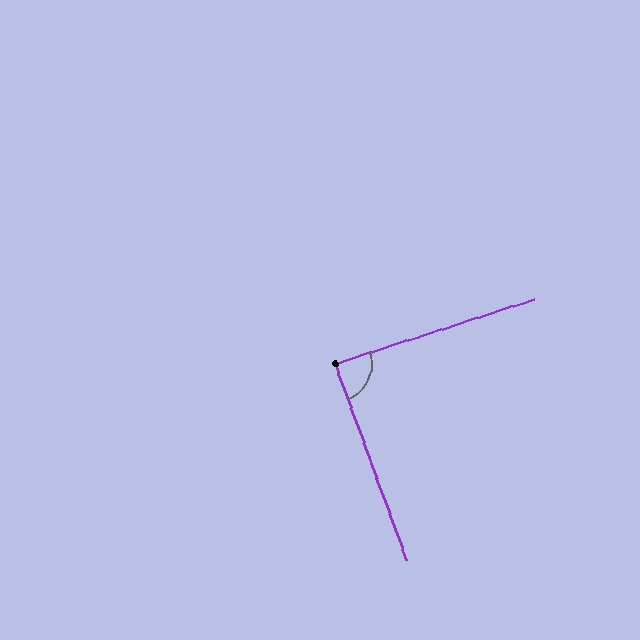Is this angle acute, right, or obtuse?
It is approximately a right angle.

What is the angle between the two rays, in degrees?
Approximately 88 degrees.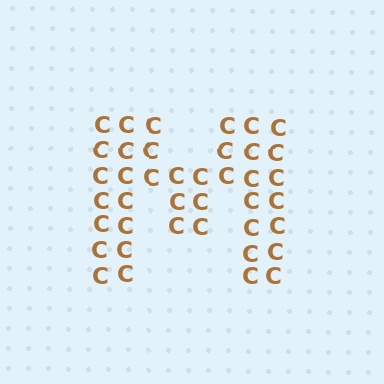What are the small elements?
The small elements are letter C's.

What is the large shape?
The large shape is the letter M.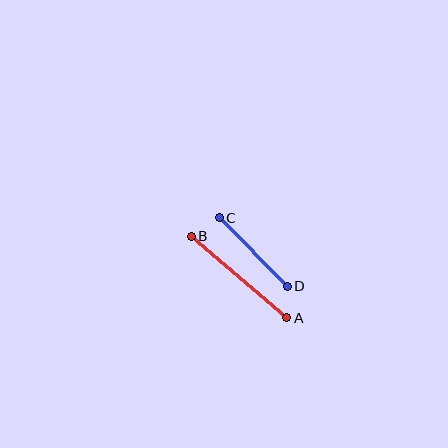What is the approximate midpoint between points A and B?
The midpoint is at approximately (239, 277) pixels.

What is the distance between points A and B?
The distance is approximately 125 pixels.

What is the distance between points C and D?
The distance is approximately 97 pixels.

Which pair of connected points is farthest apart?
Points A and B are farthest apart.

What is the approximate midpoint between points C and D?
The midpoint is at approximately (253, 252) pixels.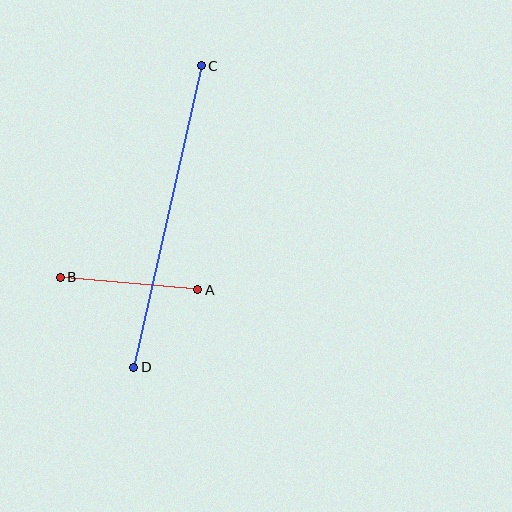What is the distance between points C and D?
The distance is approximately 309 pixels.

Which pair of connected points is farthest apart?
Points C and D are farthest apart.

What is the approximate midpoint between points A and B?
The midpoint is at approximately (129, 283) pixels.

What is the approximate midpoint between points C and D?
The midpoint is at approximately (168, 217) pixels.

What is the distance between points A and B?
The distance is approximately 138 pixels.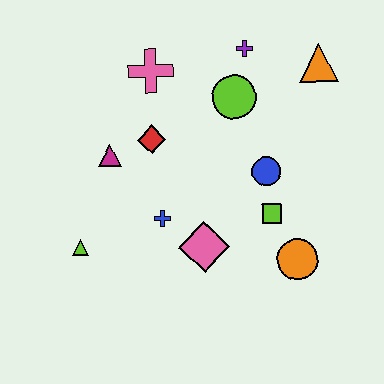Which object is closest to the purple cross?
The lime circle is closest to the purple cross.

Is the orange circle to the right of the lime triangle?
Yes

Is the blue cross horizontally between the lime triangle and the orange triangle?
Yes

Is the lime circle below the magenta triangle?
No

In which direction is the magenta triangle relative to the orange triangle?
The magenta triangle is to the left of the orange triangle.